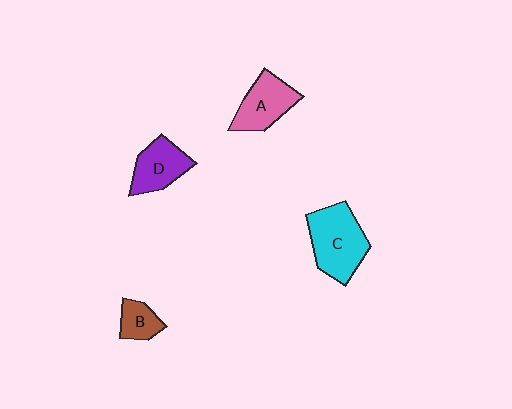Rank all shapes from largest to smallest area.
From largest to smallest: C (cyan), A (pink), D (purple), B (brown).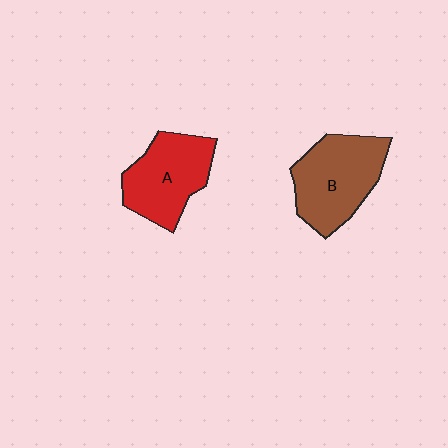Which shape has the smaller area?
Shape A (red).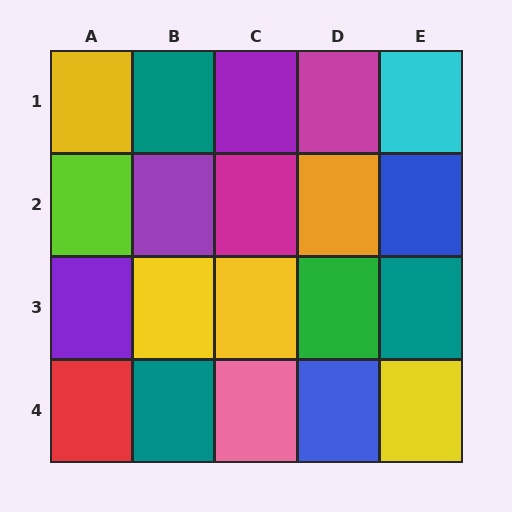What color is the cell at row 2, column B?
Purple.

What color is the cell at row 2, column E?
Blue.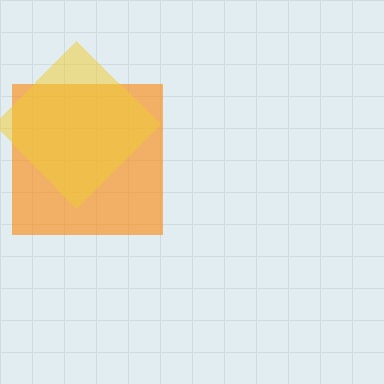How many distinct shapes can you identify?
There are 2 distinct shapes: an orange square, a yellow diamond.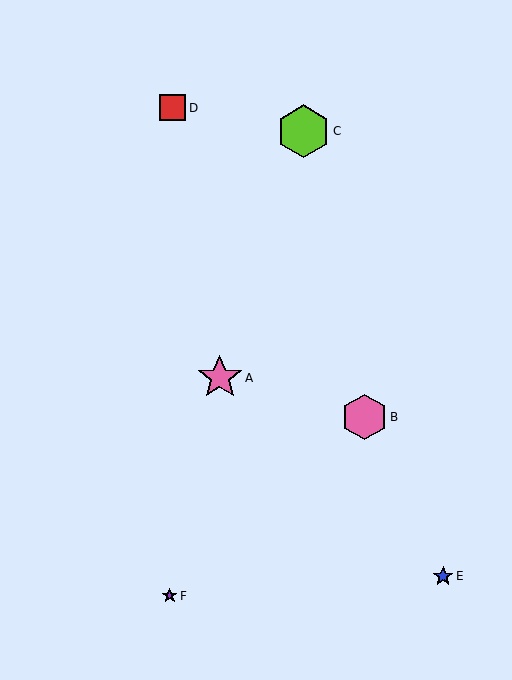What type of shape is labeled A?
Shape A is a pink star.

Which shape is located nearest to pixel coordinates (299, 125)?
The lime hexagon (labeled C) at (303, 131) is nearest to that location.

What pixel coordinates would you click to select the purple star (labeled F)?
Click at (170, 596) to select the purple star F.